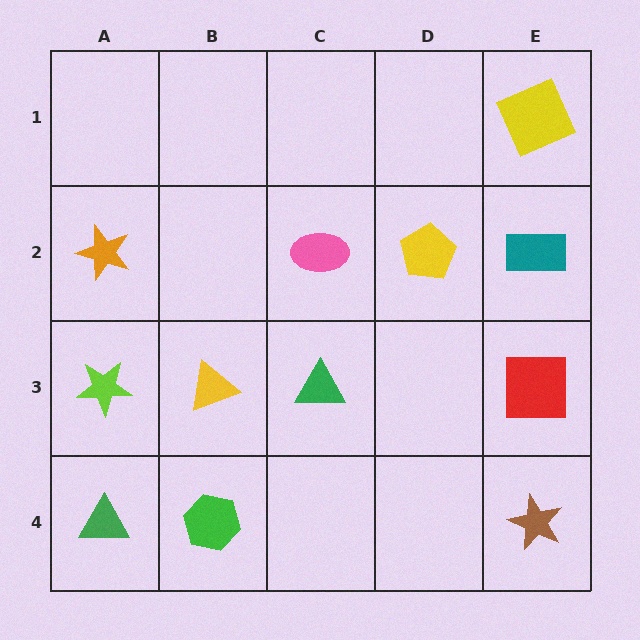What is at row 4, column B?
A green hexagon.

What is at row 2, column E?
A teal rectangle.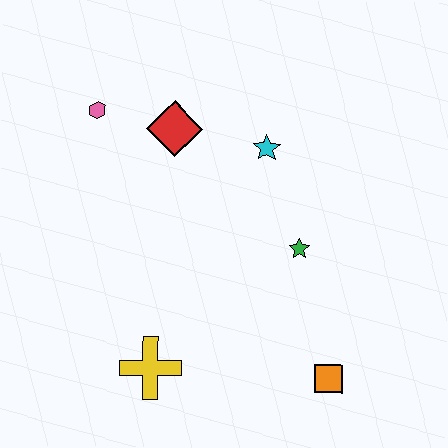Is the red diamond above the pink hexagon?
No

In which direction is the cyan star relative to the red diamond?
The cyan star is to the right of the red diamond.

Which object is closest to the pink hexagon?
The red diamond is closest to the pink hexagon.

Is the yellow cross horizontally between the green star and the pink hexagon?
Yes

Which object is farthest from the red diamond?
The orange square is farthest from the red diamond.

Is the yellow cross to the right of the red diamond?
No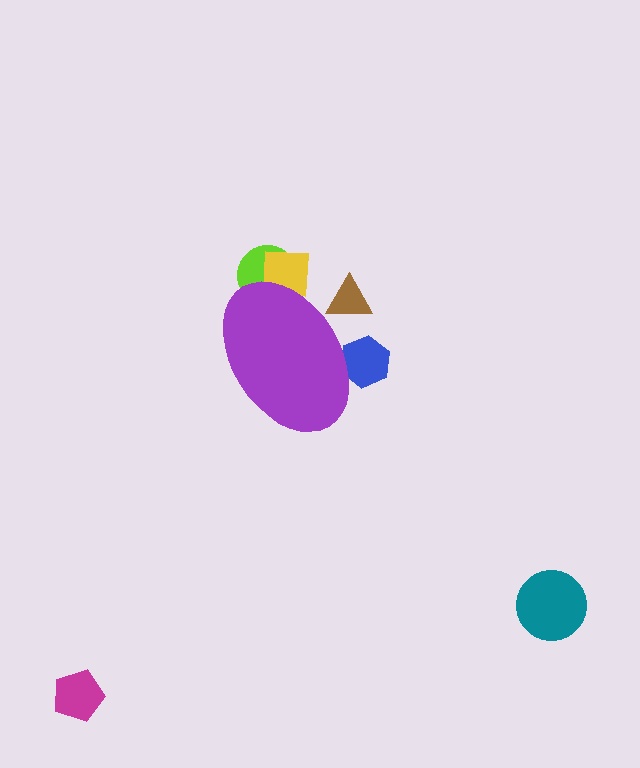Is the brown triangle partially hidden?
Yes, the brown triangle is partially hidden behind the purple ellipse.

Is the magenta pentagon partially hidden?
No, the magenta pentagon is fully visible.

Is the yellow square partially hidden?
Yes, the yellow square is partially hidden behind the purple ellipse.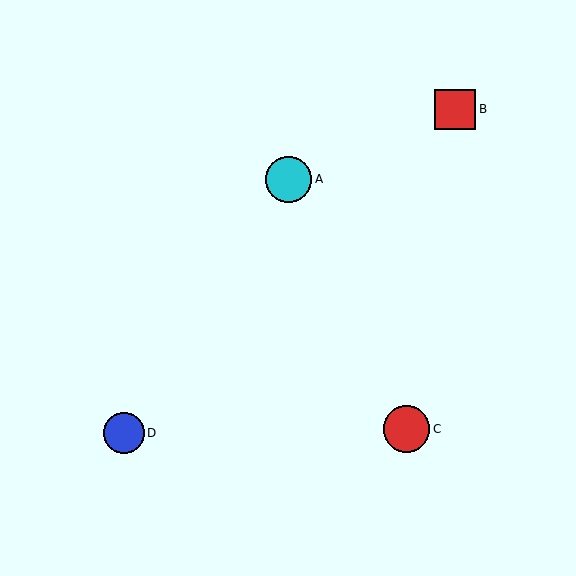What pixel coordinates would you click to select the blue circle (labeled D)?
Click at (124, 433) to select the blue circle D.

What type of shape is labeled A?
Shape A is a cyan circle.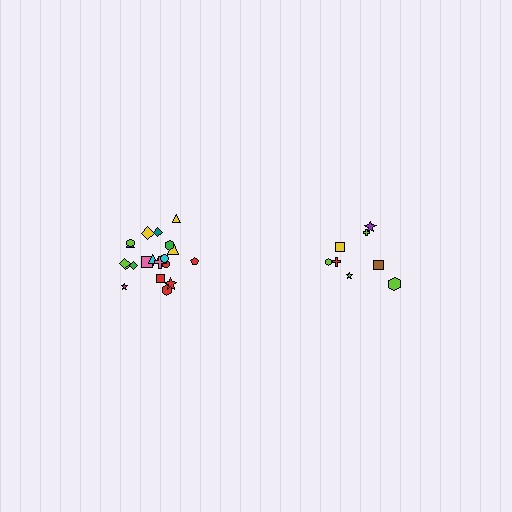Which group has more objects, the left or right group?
The left group.